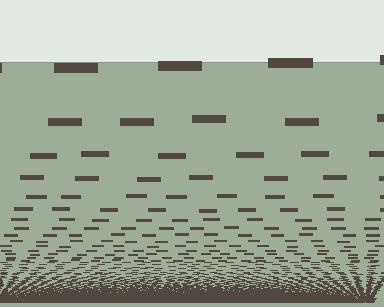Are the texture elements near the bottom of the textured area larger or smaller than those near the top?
Smaller. The gradient is inverted — elements near the bottom are smaller and denser.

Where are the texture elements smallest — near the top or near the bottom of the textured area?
Near the bottom.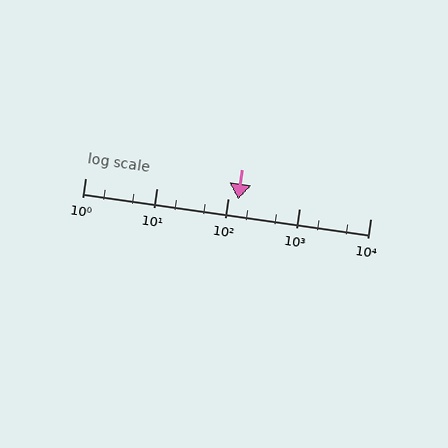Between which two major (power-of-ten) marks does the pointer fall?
The pointer is between 100 and 1000.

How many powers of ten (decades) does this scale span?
The scale spans 4 decades, from 1 to 10000.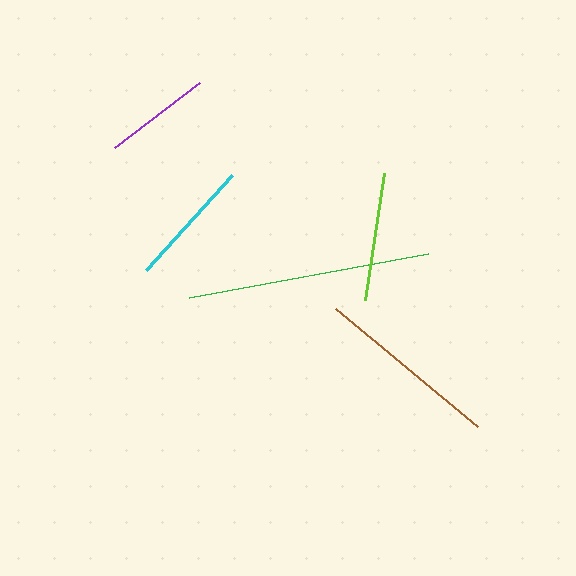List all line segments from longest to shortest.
From longest to shortest: green, brown, lime, cyan, purple.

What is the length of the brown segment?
The brown segment is approximately 185 pixels long.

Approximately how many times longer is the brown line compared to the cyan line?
The brown line is approximately 1.4 times the length of the cyan line.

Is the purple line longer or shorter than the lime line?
The lime line is longer than the purple line.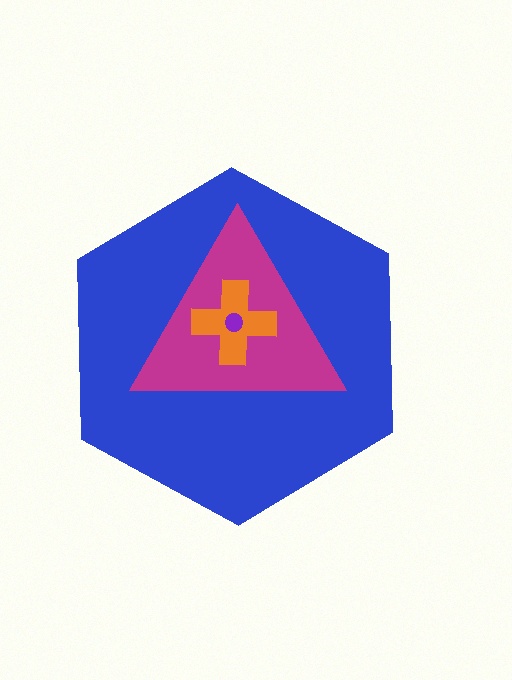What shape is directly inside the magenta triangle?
The orange cross.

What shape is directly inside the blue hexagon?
The magenta triangle.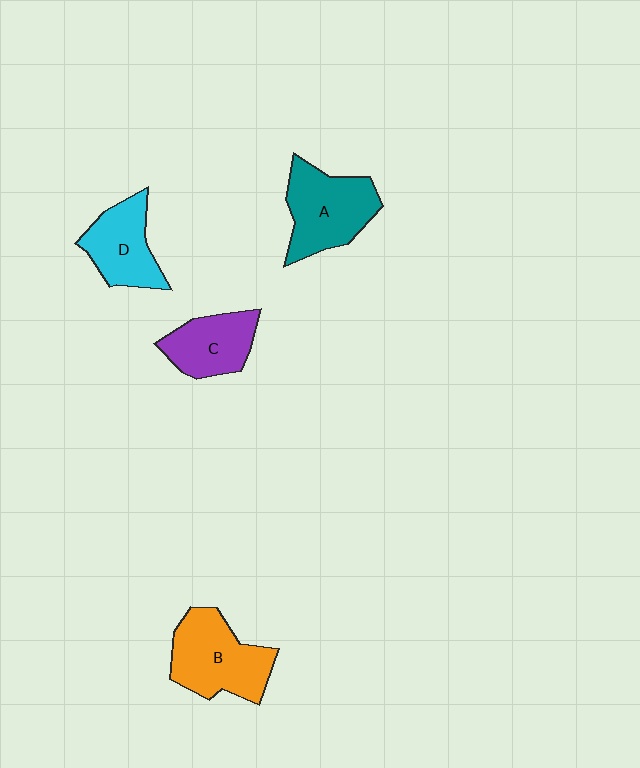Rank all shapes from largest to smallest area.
From largest to smallest: B (orange), A (teal), D (cyan), C (purple).